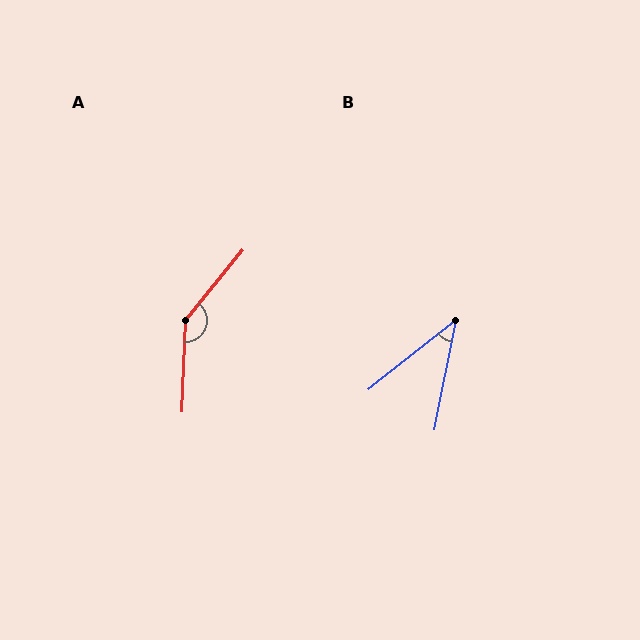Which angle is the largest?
A, at approximately 143 degrees.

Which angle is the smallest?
B, at approximately 40 degrees.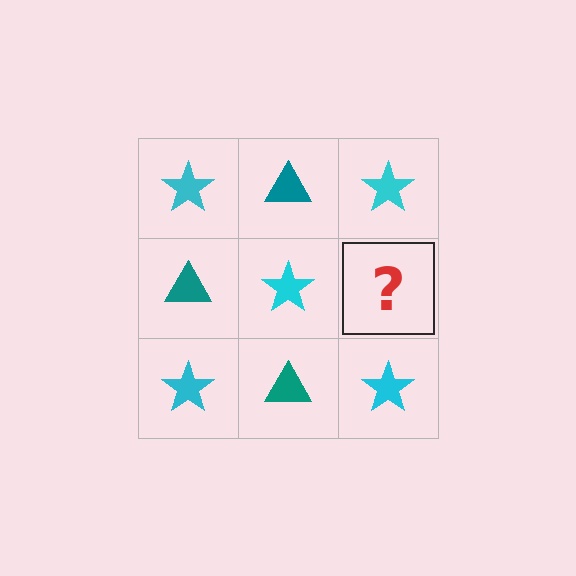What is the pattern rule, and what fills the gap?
The rule is that it alternates cyan star and teal triangle in a checkerboard pattern. The gap should be filled with a teal triangle.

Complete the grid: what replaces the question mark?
The question mark should be replaced with a teal triangle.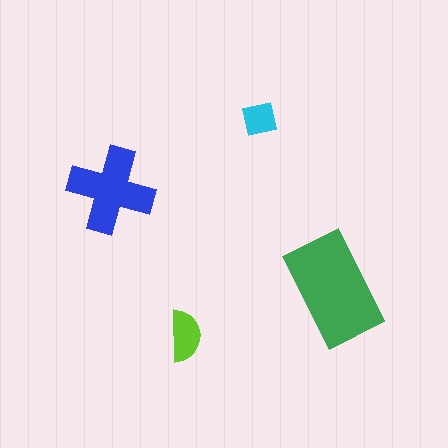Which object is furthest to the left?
The blue cross is leftmost.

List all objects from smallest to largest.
The cyan square, the lime semicircle, the blue cross, the green rectangle.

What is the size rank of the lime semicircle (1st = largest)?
3rd.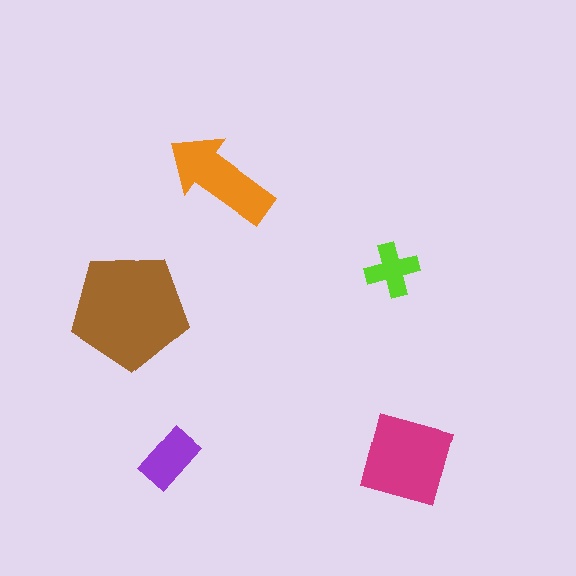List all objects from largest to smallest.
The brown pentagon, the magenta square, the orange arrow, the purple rectangle, the lime cross.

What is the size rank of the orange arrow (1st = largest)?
3rd.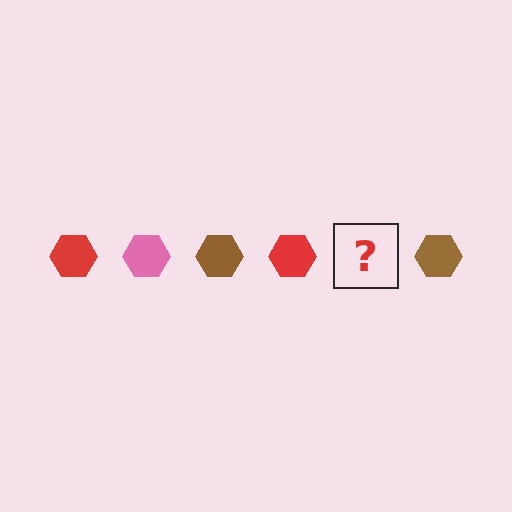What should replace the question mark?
The question mark should be replaced with a pink hexagon.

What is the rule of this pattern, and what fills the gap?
The rule is that the pattern cycles through red, pink, brown hexagons. The gap should be filled with a pink hexagon.